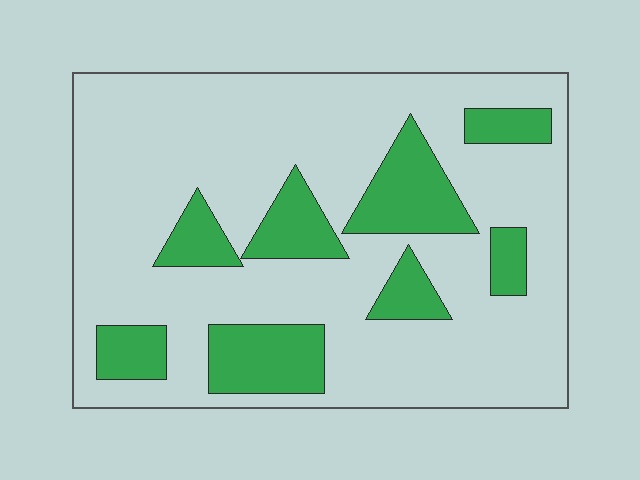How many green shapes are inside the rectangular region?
8.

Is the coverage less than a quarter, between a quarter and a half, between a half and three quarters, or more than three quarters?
Less than a quarter.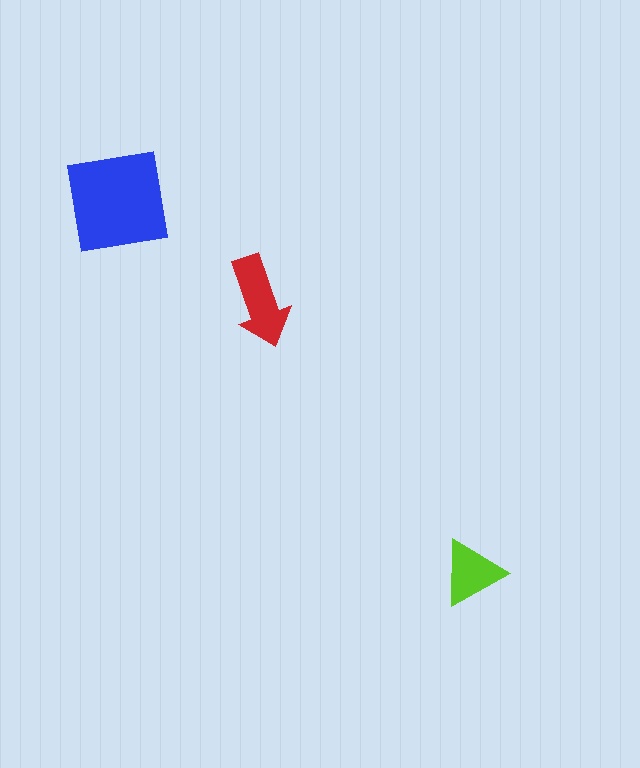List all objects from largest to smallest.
The blue square, the red arrow, the lime triangle.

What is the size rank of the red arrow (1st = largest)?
2nd.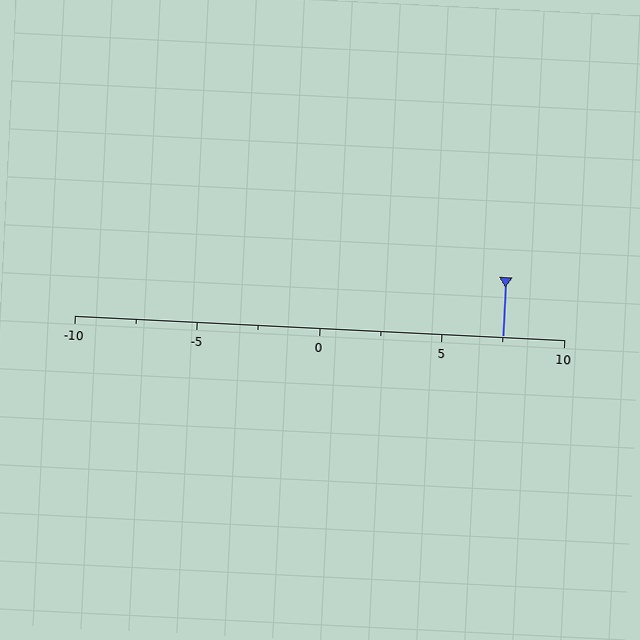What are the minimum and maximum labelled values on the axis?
The axis runs from -10 to 10.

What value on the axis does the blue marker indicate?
The marker indicates approximately 7.5.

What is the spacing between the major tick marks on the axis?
The major ticks are spaced 5 apart.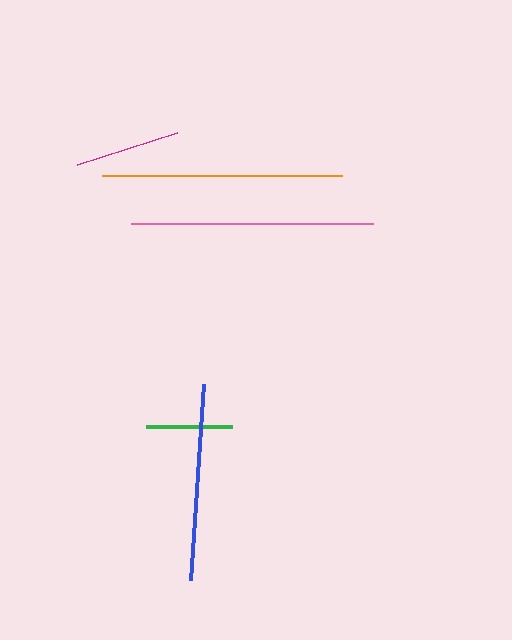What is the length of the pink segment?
The pink segment is approximately 242 pixels long.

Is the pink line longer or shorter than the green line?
The pink line is longer than the green line.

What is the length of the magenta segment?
The magenta segment is approximately 105 pixels long.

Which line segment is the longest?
The pink line is the longest at approximately 242 pixels.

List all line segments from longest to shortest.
From longest to shortest: pink, orange, blue, magenta, green.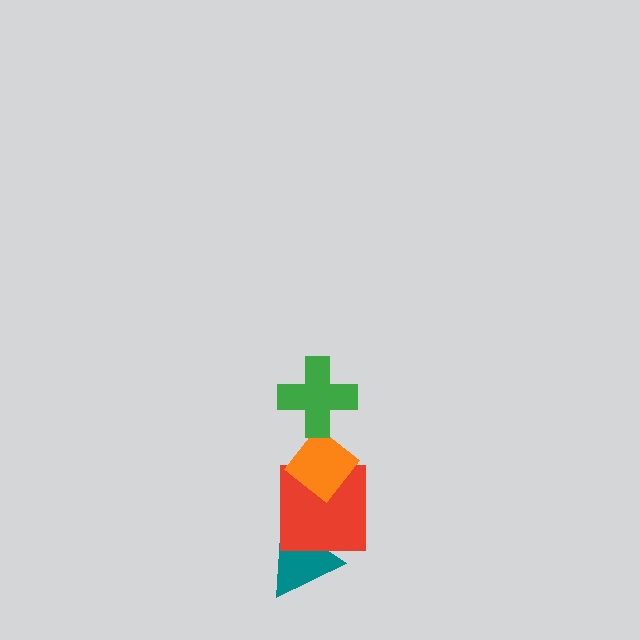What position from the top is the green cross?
The green cross is 1st from the top.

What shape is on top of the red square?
The orange diamond is on top of the red square.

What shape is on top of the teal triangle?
The red square is on top of the teal triangle.